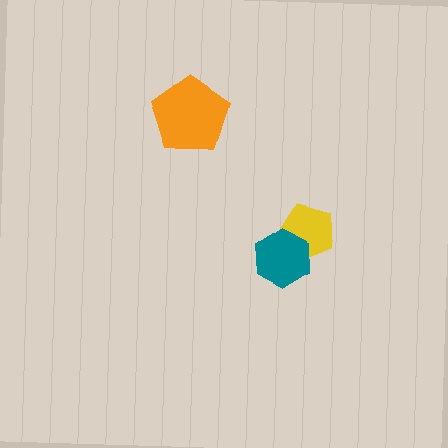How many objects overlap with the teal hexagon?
1 object overlaps with the teal hexagon.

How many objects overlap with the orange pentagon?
0 objects overlap with the orange pentagon.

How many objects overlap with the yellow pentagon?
1 object overlaps with the yellow pentagon.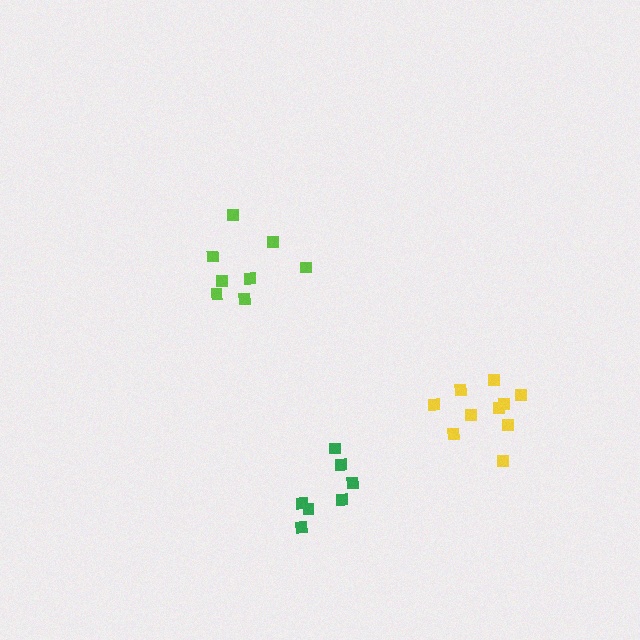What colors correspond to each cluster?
The clusters are colored: lime, green, yellow.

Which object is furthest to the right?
The yellow cluster is rightmost.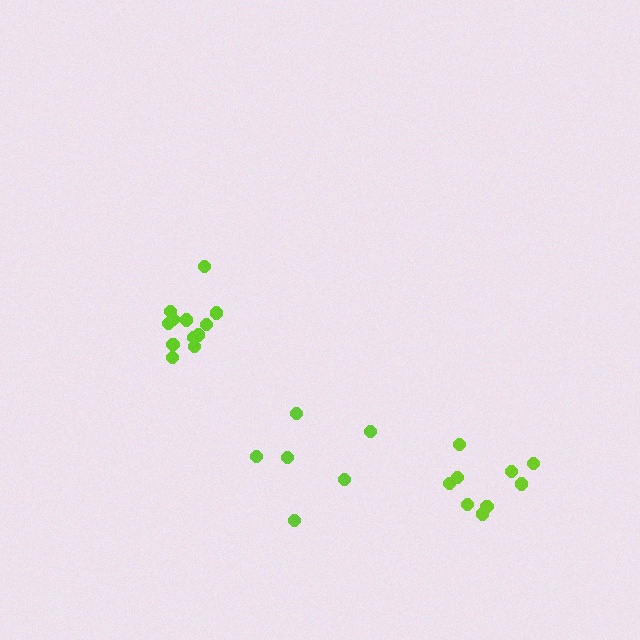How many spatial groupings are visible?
There are 3 spatial groupings.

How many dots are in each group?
Group 1: 6 dots, Group 2: 9 dots, Group 3: 12 dots (27 total).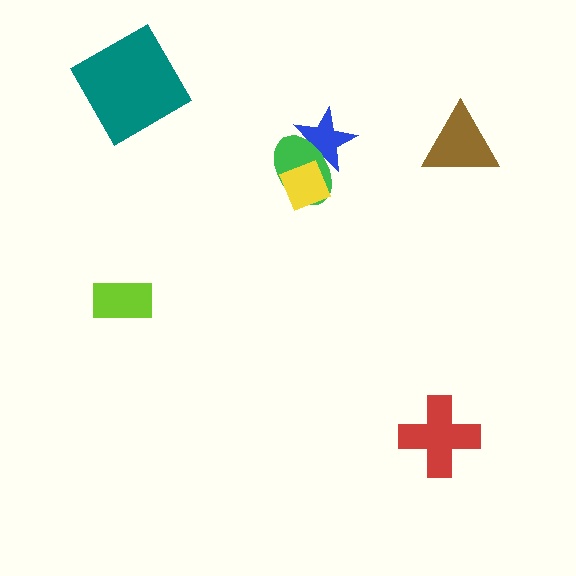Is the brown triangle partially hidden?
No, no other shape covers it.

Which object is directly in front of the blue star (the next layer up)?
The green ellipse is directly in front of the blue star.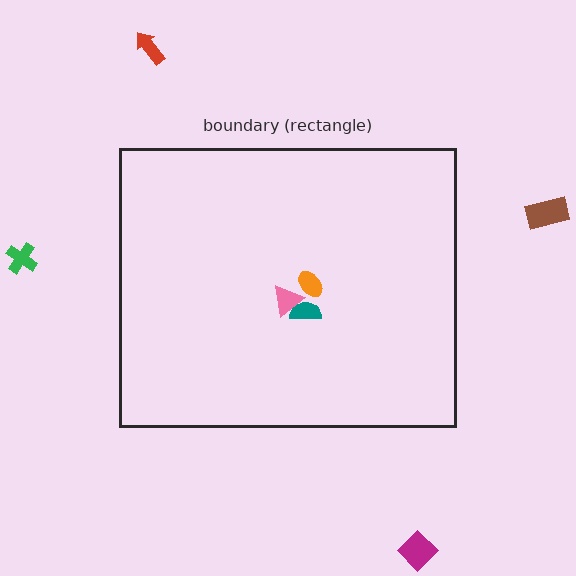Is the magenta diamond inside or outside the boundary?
Outside.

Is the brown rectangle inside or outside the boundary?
Outside.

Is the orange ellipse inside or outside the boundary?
Inside.